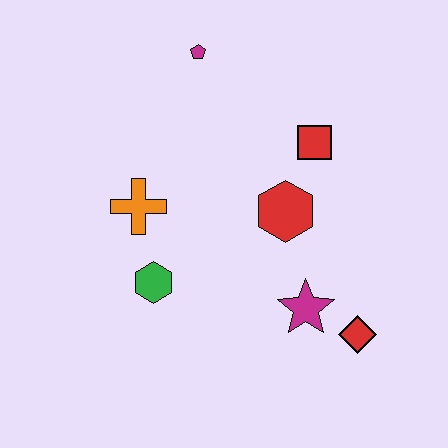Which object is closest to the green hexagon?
The orange cross is closest to the green hexagon.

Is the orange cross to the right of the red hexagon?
No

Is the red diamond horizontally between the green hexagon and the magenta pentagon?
No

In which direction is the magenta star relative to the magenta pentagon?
The magenta star is below the magenta pentagon.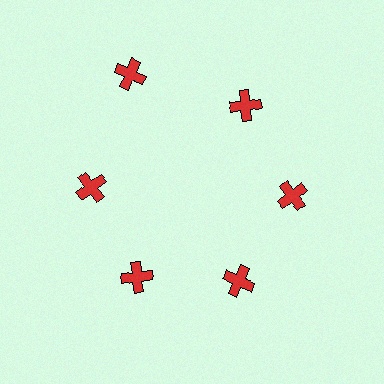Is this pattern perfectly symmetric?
No. The 6 red crosses are arranged in a ring, but one element near the 11 o'clock position is pushed outward from the center, breaking the 6-fold rotational symmetry.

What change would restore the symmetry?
The symmetry would be restored by moving it inward, back onto the ring so that all 6 crosses sit at equal angles and equal distance from the center.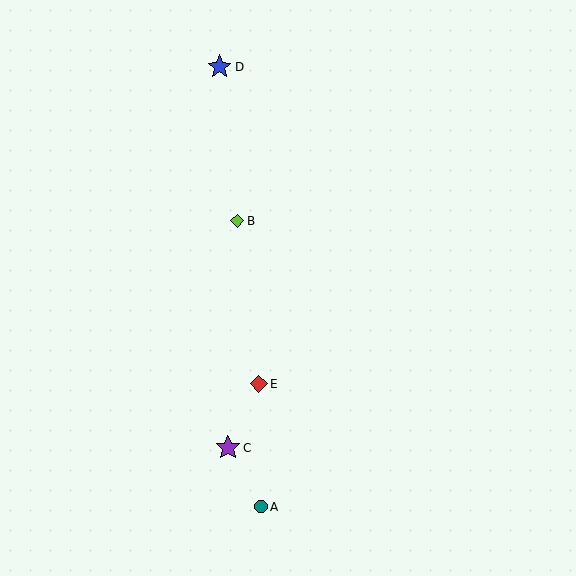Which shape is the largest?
The purple star (labeled C) is the largest.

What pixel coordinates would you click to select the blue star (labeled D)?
Click at (220, 67) to select the blue star D.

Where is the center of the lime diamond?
The center of the lime diamond is at (237, 221).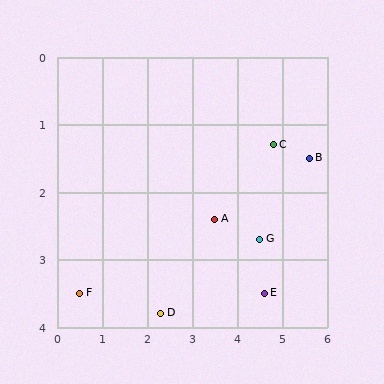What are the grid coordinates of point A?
Point A is at approximately (3.5, 2.4).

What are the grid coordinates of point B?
Point B is at approximately (5.6, 1.5).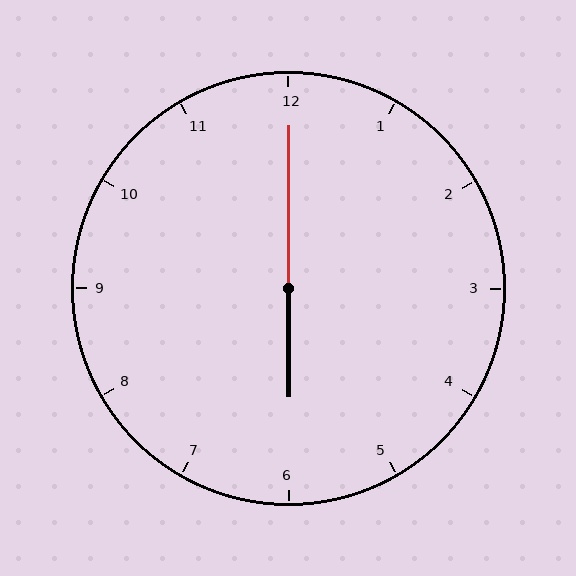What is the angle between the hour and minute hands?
Approximately 180 degrees.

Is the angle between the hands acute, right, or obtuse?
It is obtuse.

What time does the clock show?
6:00.